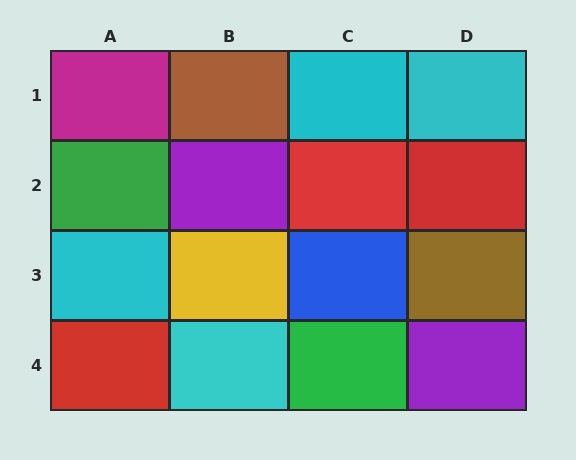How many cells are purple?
2 cells are purple.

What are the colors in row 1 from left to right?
Magenta, brown, cyan, cyan.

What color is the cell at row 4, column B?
Cyan.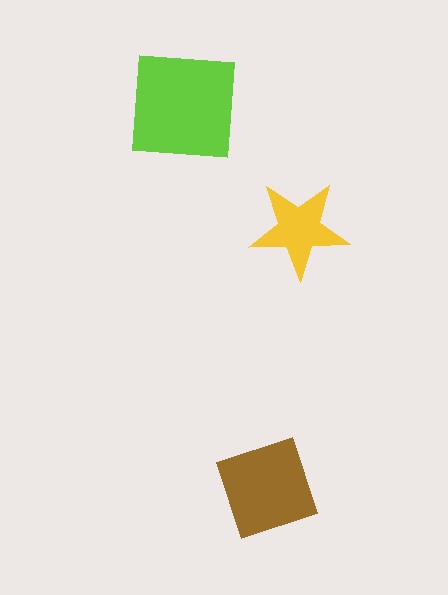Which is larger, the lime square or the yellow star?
The lime square.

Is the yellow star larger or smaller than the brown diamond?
Smaller.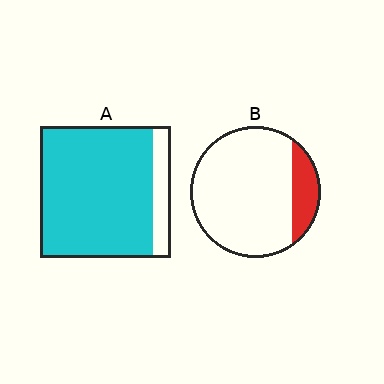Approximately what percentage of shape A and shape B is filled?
A is approximately 85% and B is approximately 15%.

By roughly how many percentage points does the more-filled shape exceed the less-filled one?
By roughly 70 percentage points (A over B).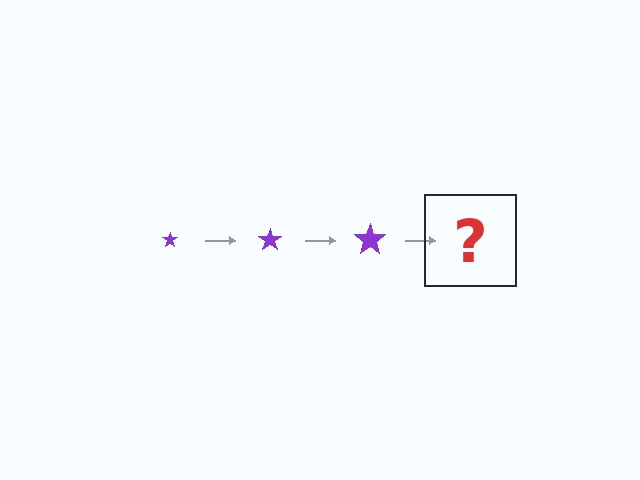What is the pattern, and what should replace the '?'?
The pattern is that the star gets progressively larger each step. The '?' should be a purple star, larger than the previous one.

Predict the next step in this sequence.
The next step is a purple star, larger than the previous one.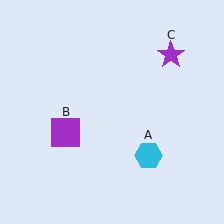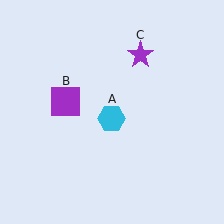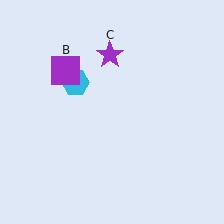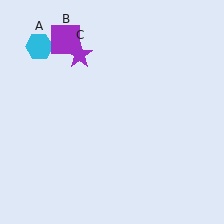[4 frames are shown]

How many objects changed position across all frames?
3 objects changed position: cyan hexagon (object A), purple square (object B), purple star (object C).